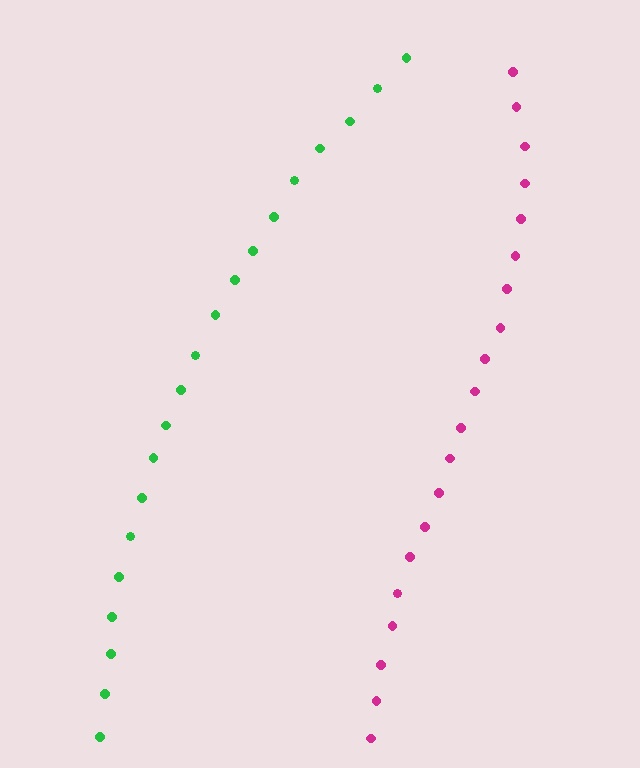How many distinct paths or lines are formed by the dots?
There are 2 distinct paths.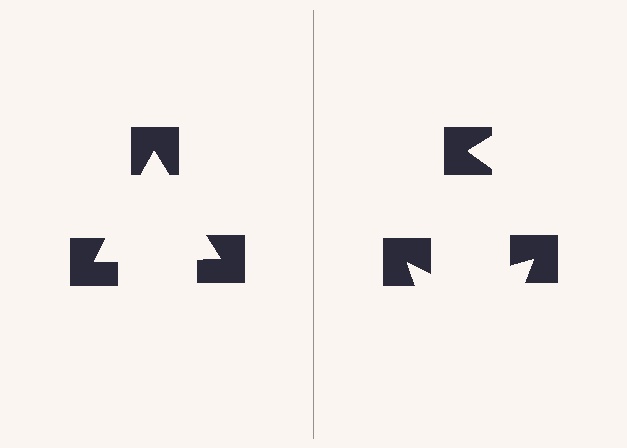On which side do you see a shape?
An illusory triangle appears on the left side. On the right side the wedge cuts are rotated, so no coherent shape forms.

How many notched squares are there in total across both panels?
6 — 3 on each side.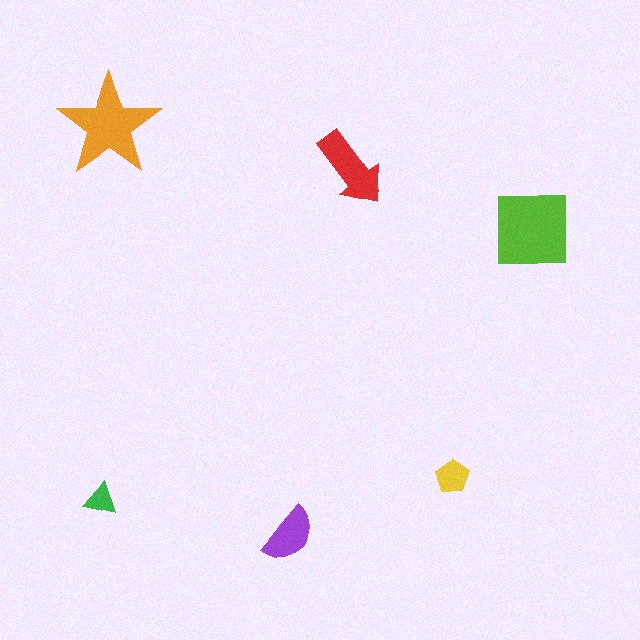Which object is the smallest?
The green triangle.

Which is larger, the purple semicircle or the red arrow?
The red arrow.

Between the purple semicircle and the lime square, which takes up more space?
The lime square.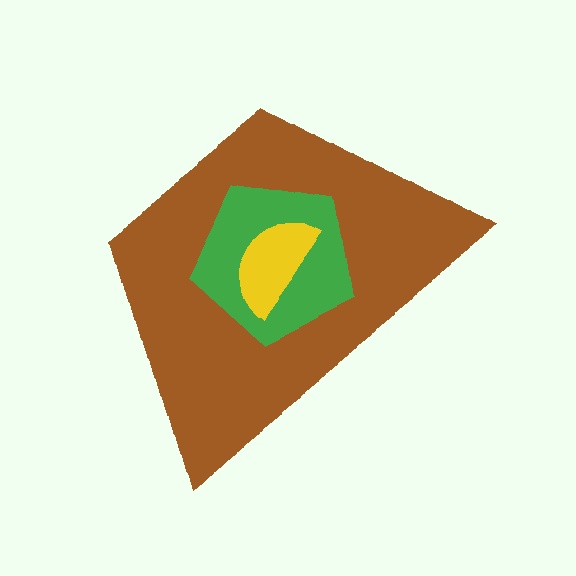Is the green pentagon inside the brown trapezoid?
Yes.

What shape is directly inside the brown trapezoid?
The green pentagon.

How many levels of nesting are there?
3.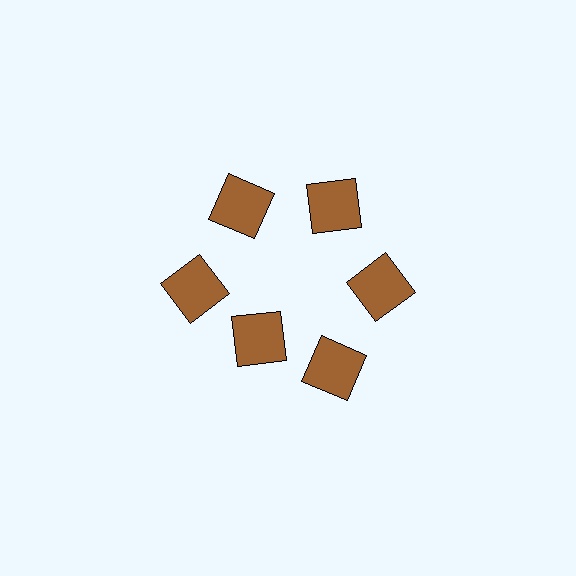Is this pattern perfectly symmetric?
No. The 6 brown squares are arranged in a ring, but one element near the 7 o'clock position is pulled inward toward the center, breaking the 6-fold rotational symmetry.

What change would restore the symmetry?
The symmetry would be restored by moving it outward, back onto the ring so that all 6 squares sit at equal angles and equal distance from the center.